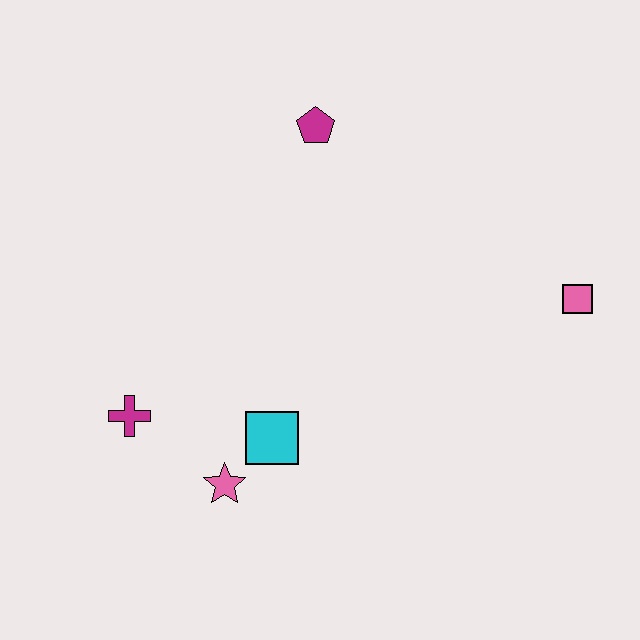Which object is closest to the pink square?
The magenta pentagon is closest to the pink square.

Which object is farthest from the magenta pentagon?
The pink star is farthest from the magenta pentagon.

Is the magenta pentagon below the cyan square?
No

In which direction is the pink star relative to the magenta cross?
The pink star is to the right of the magenta cross.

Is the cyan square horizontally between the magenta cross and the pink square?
Yes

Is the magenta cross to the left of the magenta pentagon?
Yes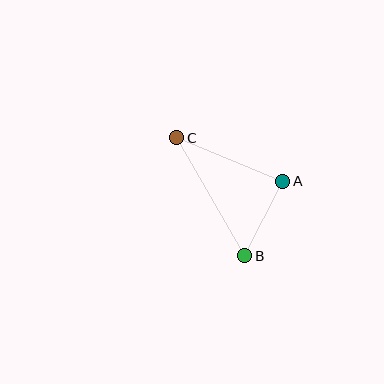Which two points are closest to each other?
Points A and B are closest to each other.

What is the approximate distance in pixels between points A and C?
The distance between A and C is approximately 114 pixels.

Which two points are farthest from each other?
Points B and C are farthest from each other.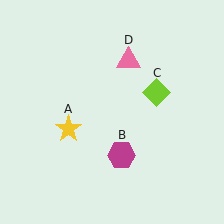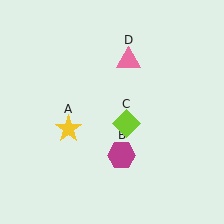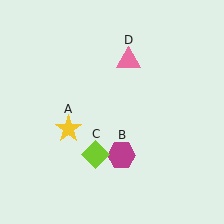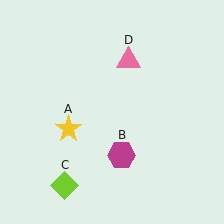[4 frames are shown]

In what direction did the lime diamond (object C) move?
The lime diamond (object C) moved down and to the left.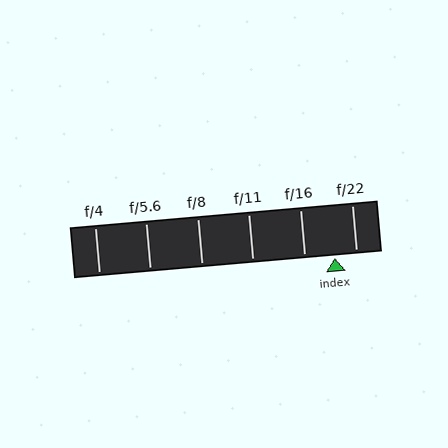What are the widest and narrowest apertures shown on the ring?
The widest aperture shown is f/4 and the narrowest is f/22.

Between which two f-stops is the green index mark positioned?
The index mark is between f/16 and f/22.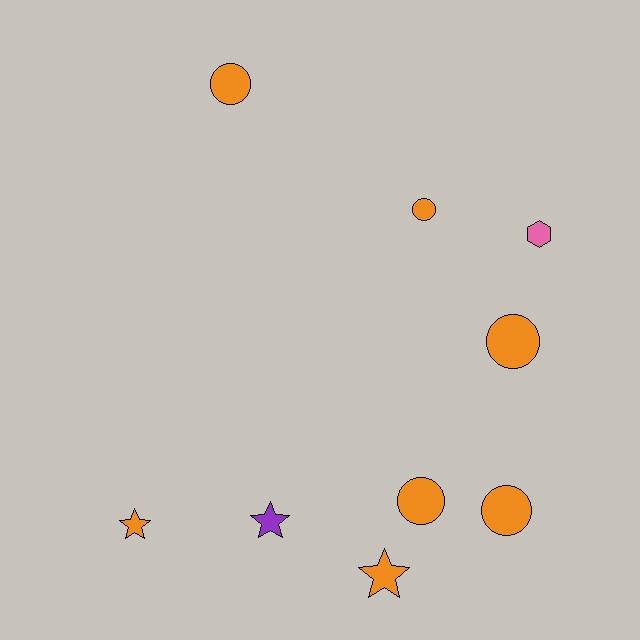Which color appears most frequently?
Orange, with 7 objects.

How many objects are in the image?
There are 9 objects.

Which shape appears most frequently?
Circle, with 5 objects.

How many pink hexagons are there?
There is 1 pink hexagon.